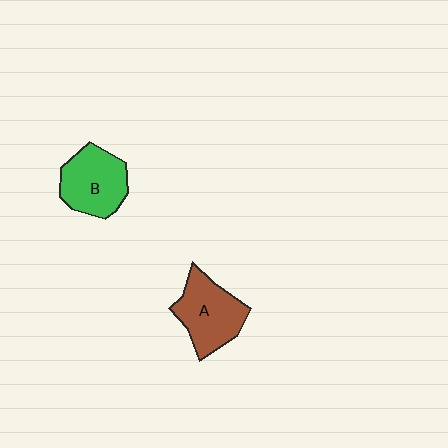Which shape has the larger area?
Shape A (brown).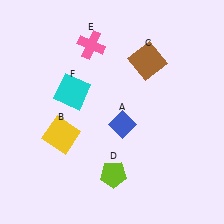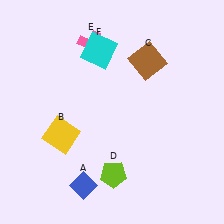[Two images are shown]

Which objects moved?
The objects that moved are: the blue diamond (A), the cyan square (F).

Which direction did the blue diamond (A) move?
The blue diamond (A) moved down.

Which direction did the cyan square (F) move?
The cyan square (F) moved up.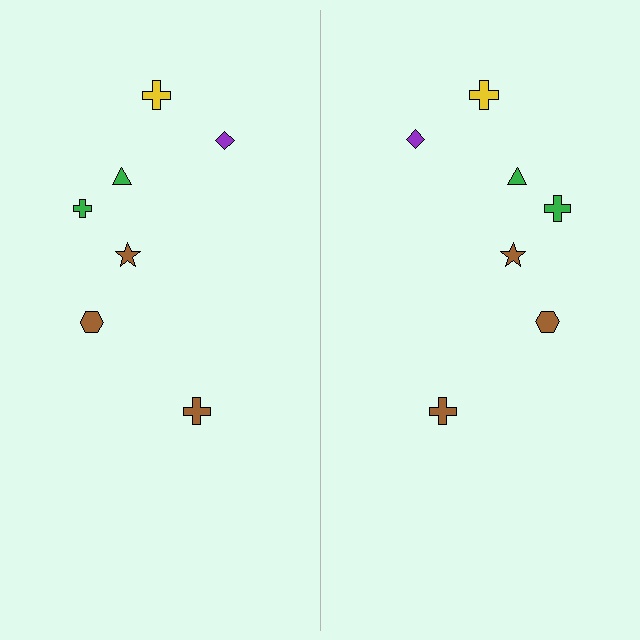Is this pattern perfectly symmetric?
No, the pattern is not perfectly symmetric. The green cross on the right side has a different size than its mirror counterpart.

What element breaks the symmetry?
The green cross on the right side has a different size than its mirror counterpart.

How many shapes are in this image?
There are 14 shapes in this image.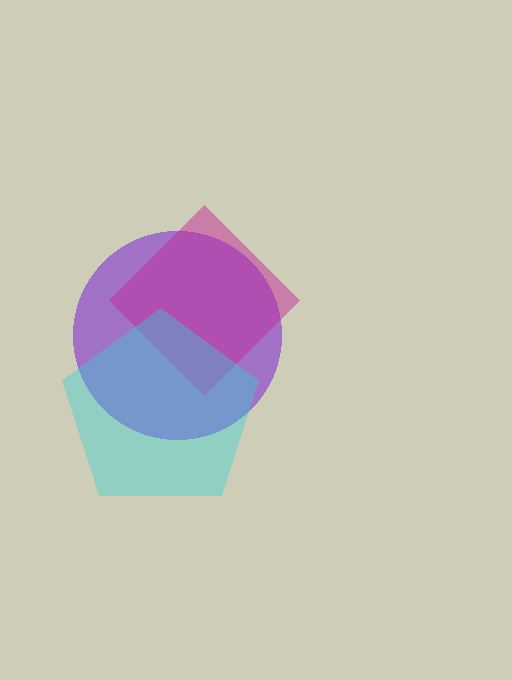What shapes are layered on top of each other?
The layered shapes are: a purple circle, a magenta diamond, a cyan pentagon.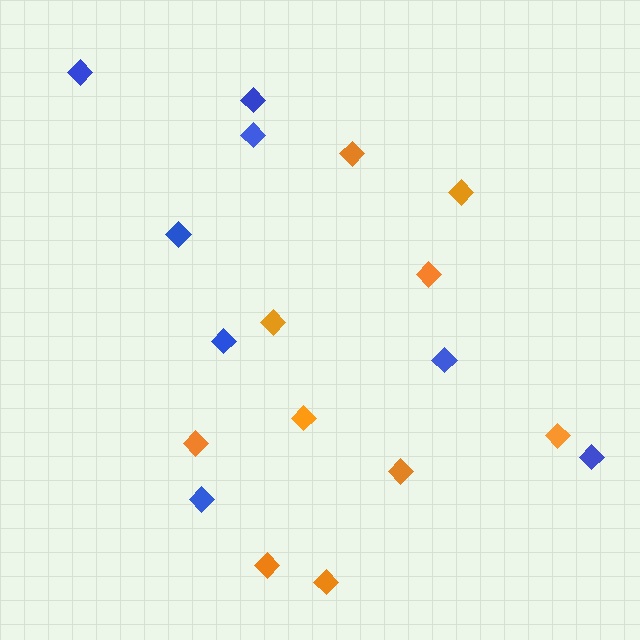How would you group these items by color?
There are 2 groups: one group of blue diamonds (8) and one group of orange diamonds (10).